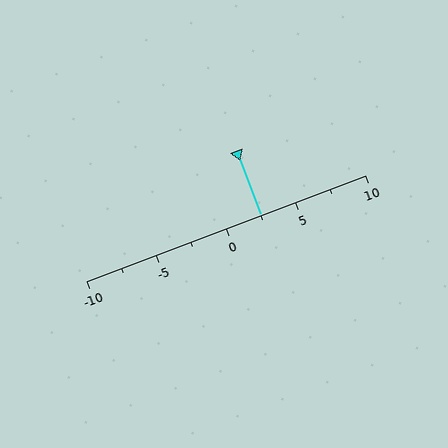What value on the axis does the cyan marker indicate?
The marker indicates approximately 2.5.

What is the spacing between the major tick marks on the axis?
The major ticks are spaced 5 apart.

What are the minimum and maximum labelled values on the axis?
The axis runs from -10 to 10.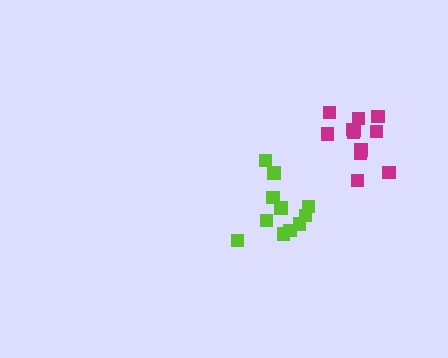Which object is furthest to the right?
The magenta cluster is rightmost.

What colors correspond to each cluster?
The clusters are colored: magenta, lime.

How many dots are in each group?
Group 1: 12 dots, Group 2: 12 dots (24 total).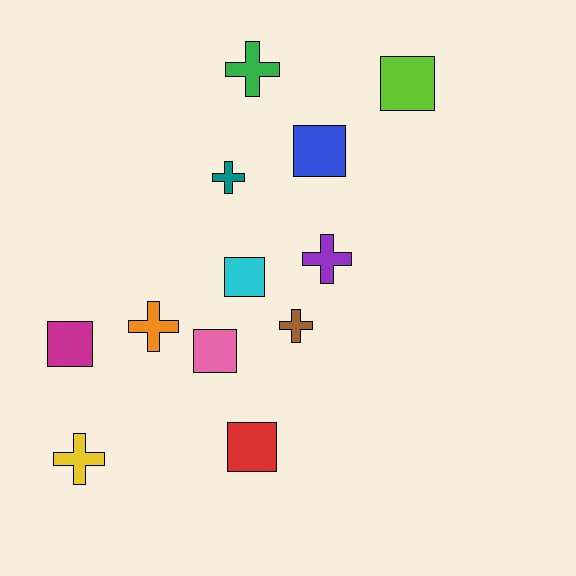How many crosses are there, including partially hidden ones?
There are 6 crosses.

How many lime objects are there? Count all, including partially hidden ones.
There is 1 lime object.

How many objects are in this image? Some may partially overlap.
There are 12 objects.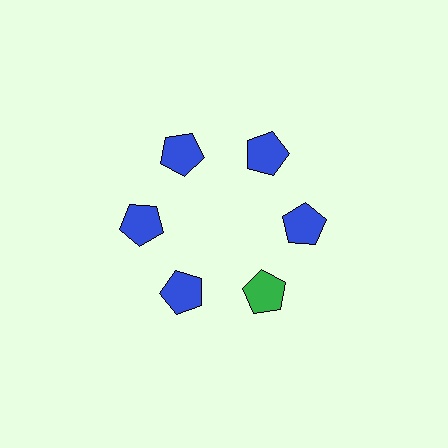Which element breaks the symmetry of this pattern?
The green pentagon at roughly the 5 o'clock position breaks the symmetry. All other shapes are blue pentagons.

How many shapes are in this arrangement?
There are 6 shapes arranged in a ring pattern.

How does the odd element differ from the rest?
It has a different color: green instead of blue.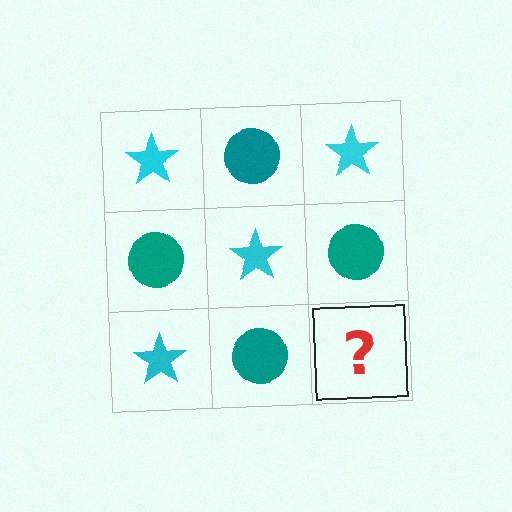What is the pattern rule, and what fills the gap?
The rule is that it alternates cyan star and teal circle in a checkerboard pattern. The gap should be filled with a cyan star.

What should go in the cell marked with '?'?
The missing cell should contain a cyan star.